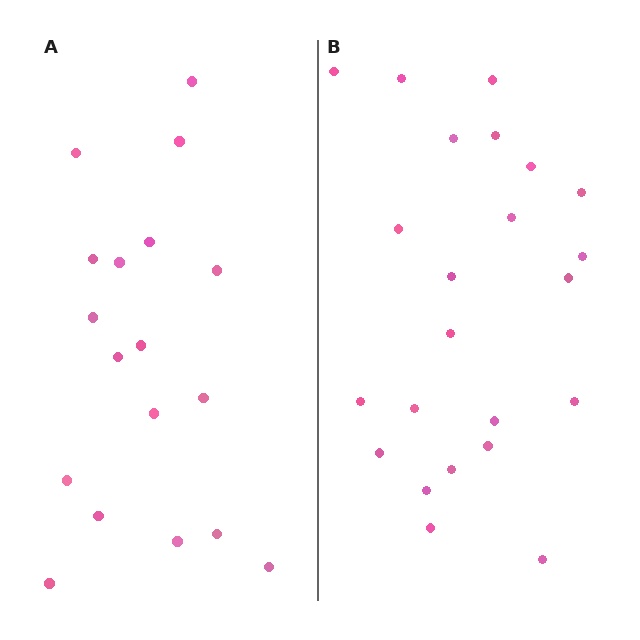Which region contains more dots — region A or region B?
Region B (the right region) has more dots.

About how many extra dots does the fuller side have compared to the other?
Region B has about 5 more dots than region A.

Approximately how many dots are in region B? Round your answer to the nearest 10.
About 20 dots. (The exact count is 23, which rounds to 20.)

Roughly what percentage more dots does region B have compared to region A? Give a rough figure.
About 30% more.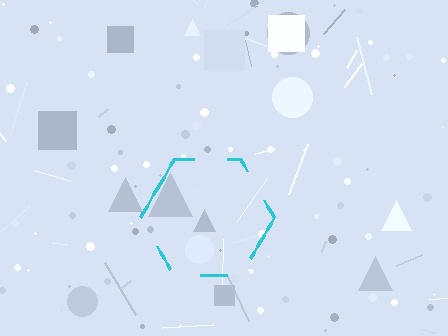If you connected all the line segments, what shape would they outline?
They would outline a hexagon.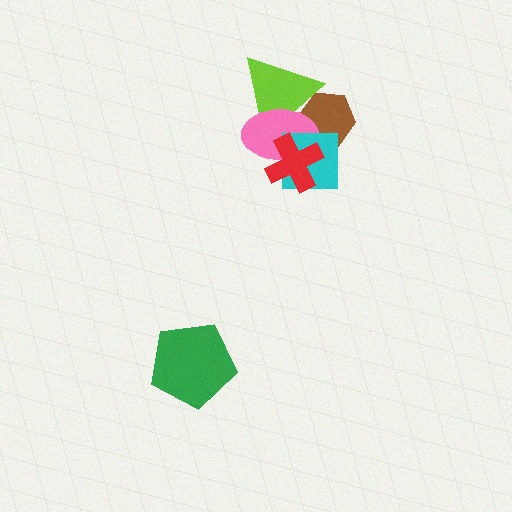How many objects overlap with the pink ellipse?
4 objects overlap with the pink ellipse.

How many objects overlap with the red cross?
2 objects overlap with the red cross.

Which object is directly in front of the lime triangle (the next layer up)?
The pink ellipse is directly in front of the lime triangle.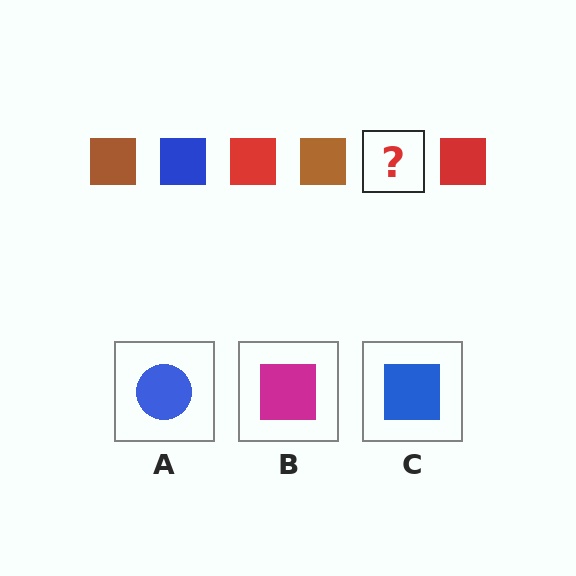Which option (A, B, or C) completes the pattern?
C.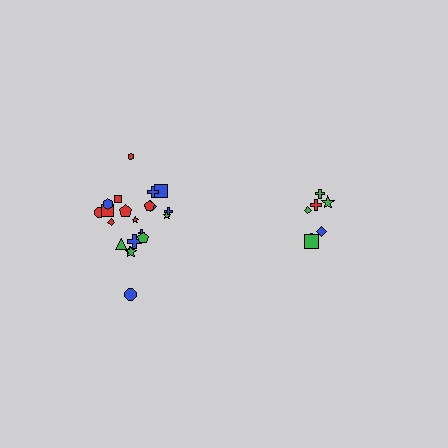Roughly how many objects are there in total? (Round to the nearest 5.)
Roughly 30 objects in total.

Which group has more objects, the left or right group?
The left group.